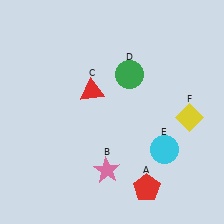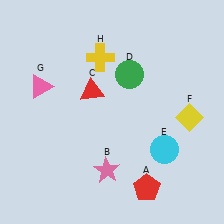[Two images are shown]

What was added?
A pink triangle (G), a yellow cross (H) were added in Image 2.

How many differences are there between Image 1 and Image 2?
There are 2 differences between the two images.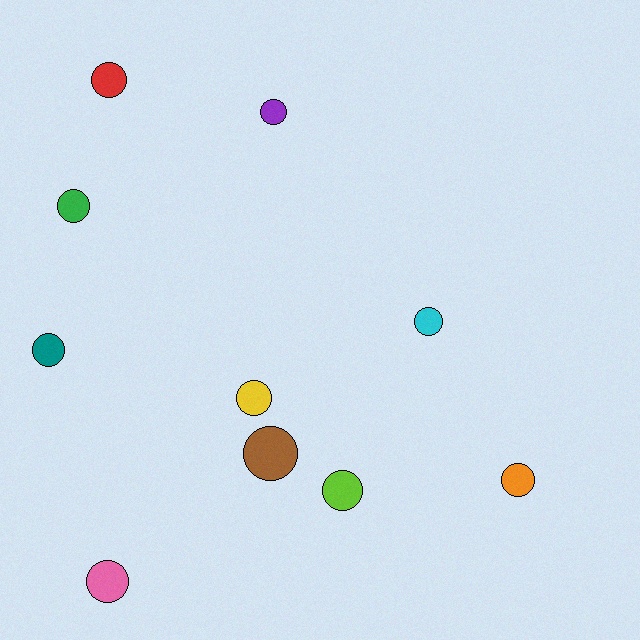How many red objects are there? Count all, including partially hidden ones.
There is 1 red object.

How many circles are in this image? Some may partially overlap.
There are 10 circles.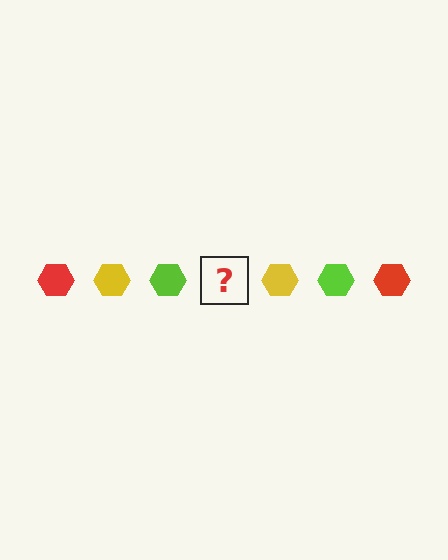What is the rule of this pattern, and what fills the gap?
The rule is that the pattern cycles through red, yellow, lime hexagons. The gap should be filled with a red hexagon.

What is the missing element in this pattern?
The missing element is a red hexagon.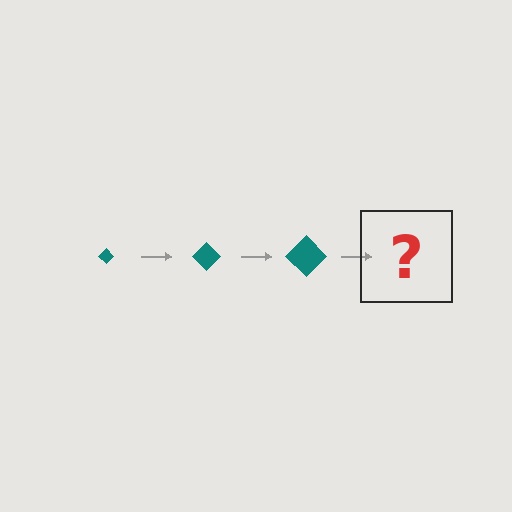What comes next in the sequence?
The next element should be a teal diamond, larger than the previous one.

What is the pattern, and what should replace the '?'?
The pattern is that the diamond gets progressively larger each step. The '?' should be a teal diamond, larger than the previous one.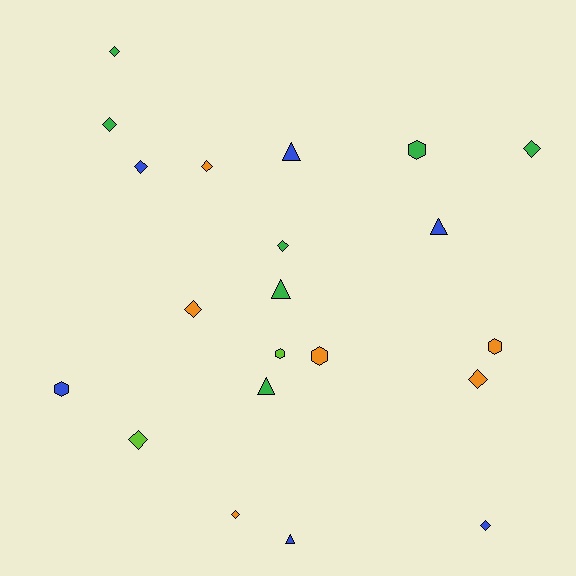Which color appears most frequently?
Green, with 7 objects.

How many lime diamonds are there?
There is 1 lime diamond.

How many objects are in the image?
There are 21 objects.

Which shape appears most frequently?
Diamond, with 11 objects.